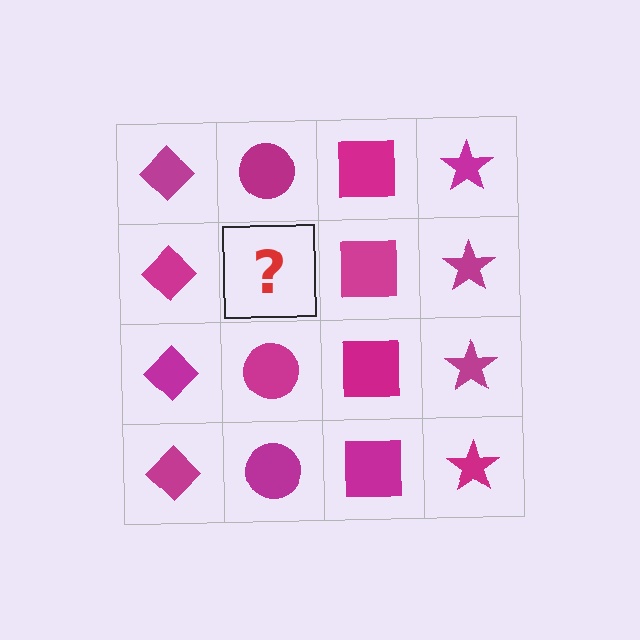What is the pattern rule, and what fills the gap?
The rule is that each column has a consistent shape. The gap should be filled with a magenta circle.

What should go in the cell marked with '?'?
The missing cell should contain a magenta circle.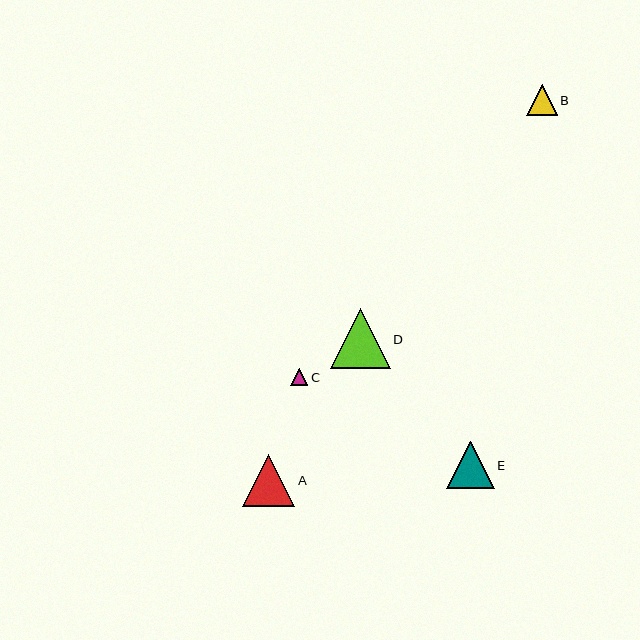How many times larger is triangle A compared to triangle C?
Triangle A is approximately 3.1 times the size of triangle C.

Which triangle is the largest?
Triangle D is the largest with a size of approximately 59 pixels.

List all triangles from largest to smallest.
From largest to smallest: D, A, E, B, C.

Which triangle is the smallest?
Triangle C is the smallest with a size of approximately 17 pixels.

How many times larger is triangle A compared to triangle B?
Triangle A is approximately 1.7 times the size of triangle B.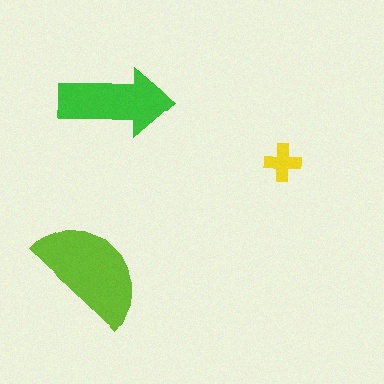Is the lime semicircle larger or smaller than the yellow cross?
Larger.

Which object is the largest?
The lime semicircle.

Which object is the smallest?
The yellow cross.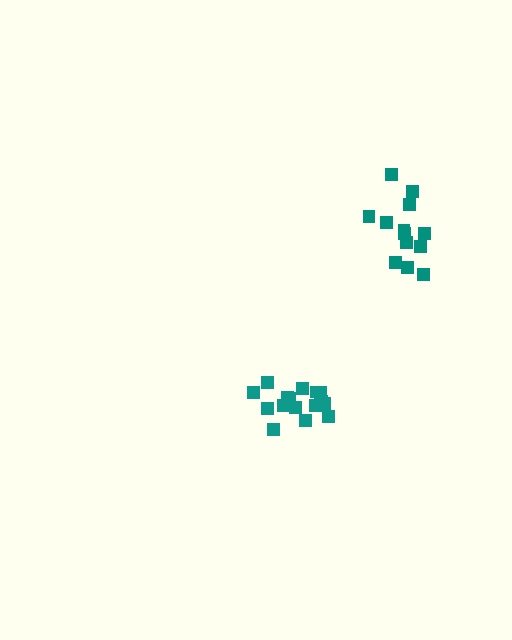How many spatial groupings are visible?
There are 2 spatial groupings.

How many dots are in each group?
Group 1: 13 dots, Group 2: 16 dots (29 total).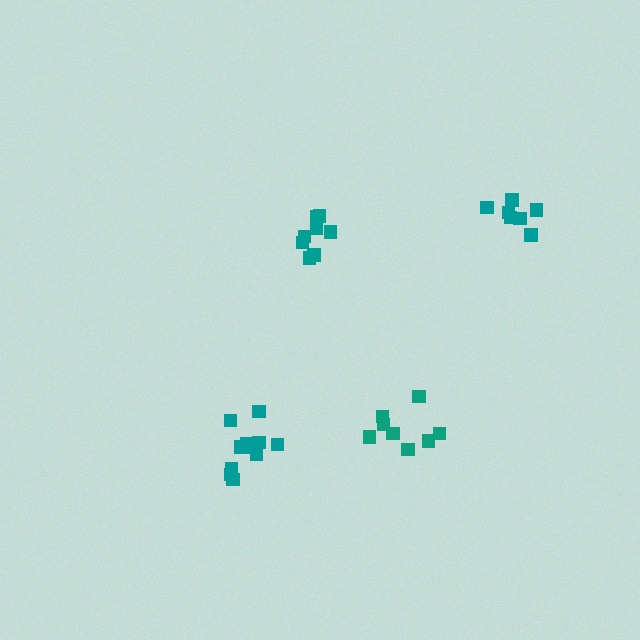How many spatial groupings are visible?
There are 4 spatial groupings.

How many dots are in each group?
Group 1: 7 dots, Group 2: 11 dots, Group 3: 8 dots, Group 4: 8 dots (34 total).